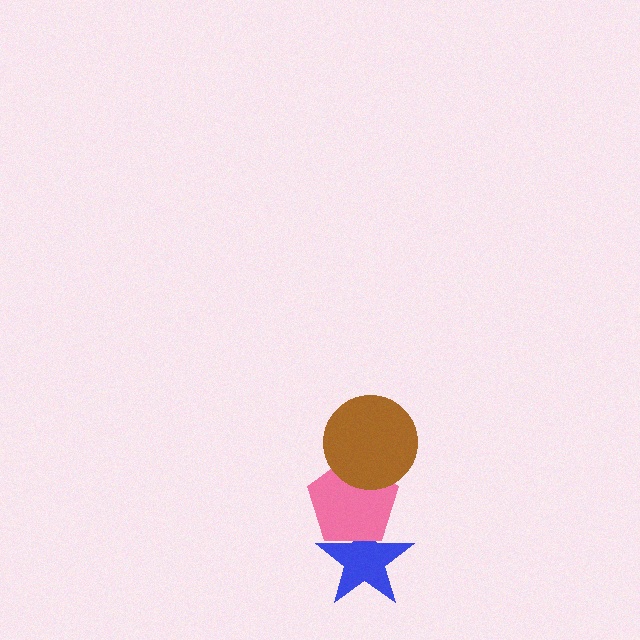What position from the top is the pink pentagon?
The pink pentagon is 2nd from the top.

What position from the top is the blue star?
The blue star is 3rd from the top.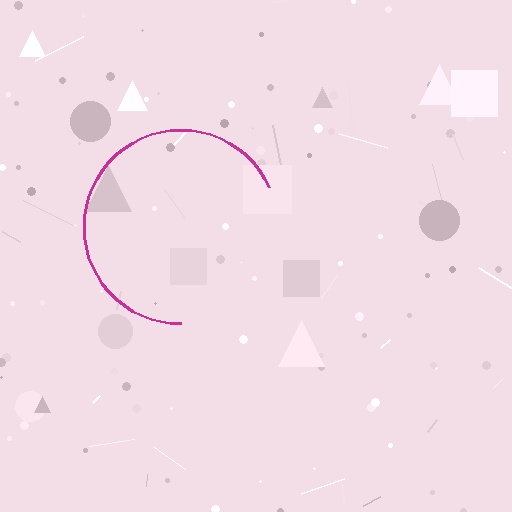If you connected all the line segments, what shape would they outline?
They would outline a circle.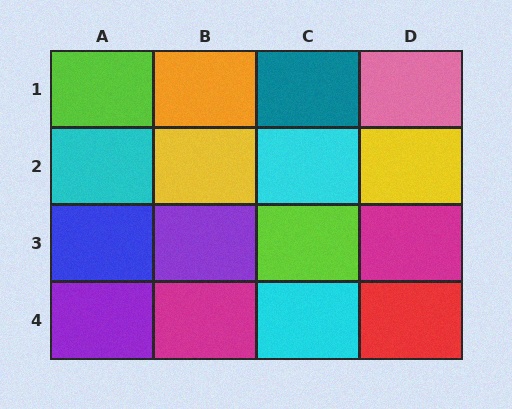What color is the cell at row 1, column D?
Pink.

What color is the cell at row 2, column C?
Cyan.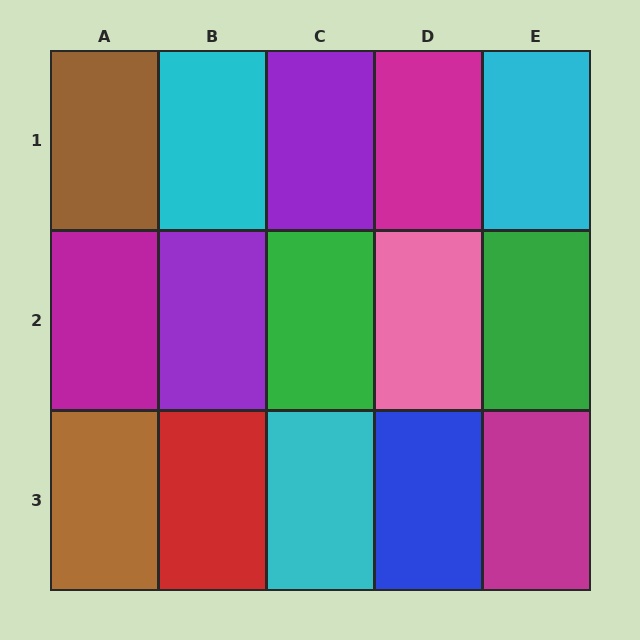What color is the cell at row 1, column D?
Magenta.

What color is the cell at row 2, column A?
Magenta.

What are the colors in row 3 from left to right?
Brown, red, cyan, blue, magenta.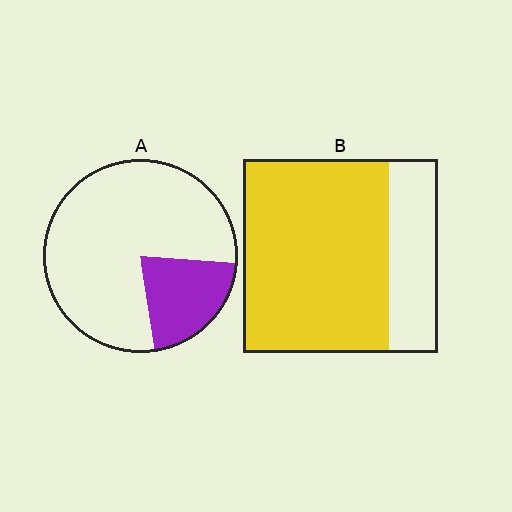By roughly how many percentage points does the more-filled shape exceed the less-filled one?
By roughly 55 percentage points (B over A).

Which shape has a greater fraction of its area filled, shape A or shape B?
Shape B.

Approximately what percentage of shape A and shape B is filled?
A is approximately 20% and B is approximately 75%.